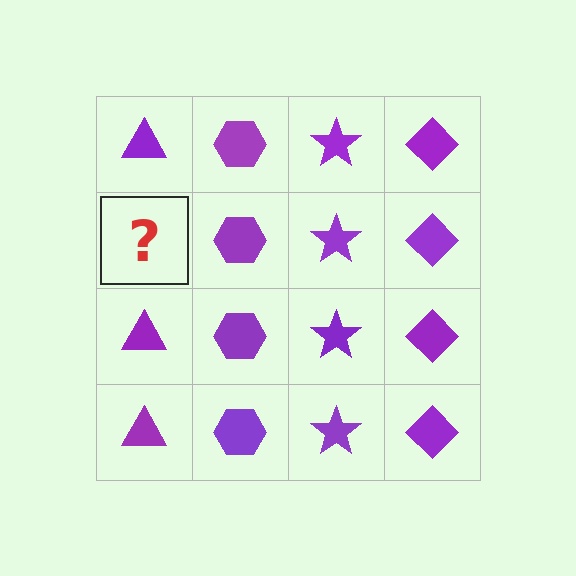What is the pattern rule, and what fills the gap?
The rule is that each column has a consistent shape. The gap should be filled with a purple triangle.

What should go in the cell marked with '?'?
The missing cell should contain a purple triangle.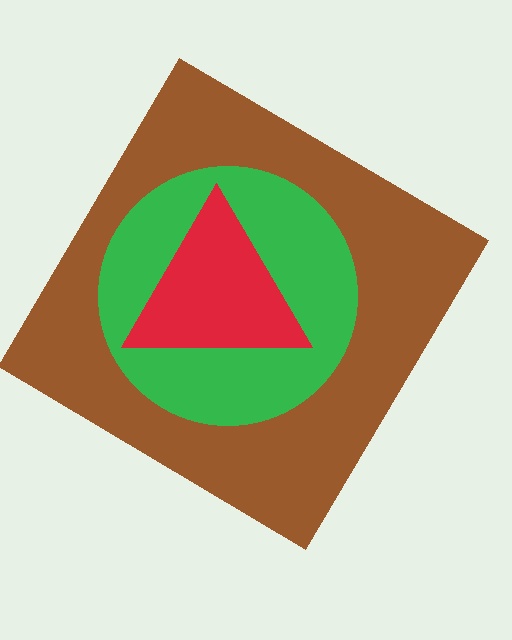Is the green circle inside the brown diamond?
Yes.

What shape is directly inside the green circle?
The red triangle.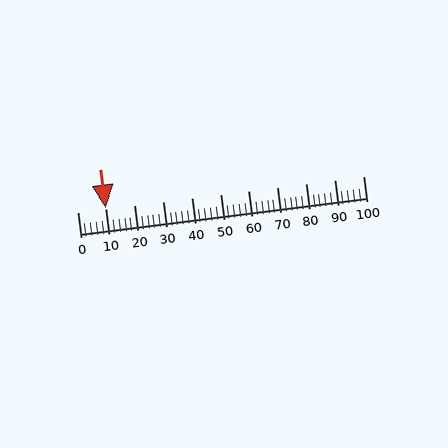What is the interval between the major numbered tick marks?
The major tick marks are spaced 10 units apart.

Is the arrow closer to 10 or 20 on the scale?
The arrow is closer to 10.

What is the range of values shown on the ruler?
The ruler shows values from 0 to 100.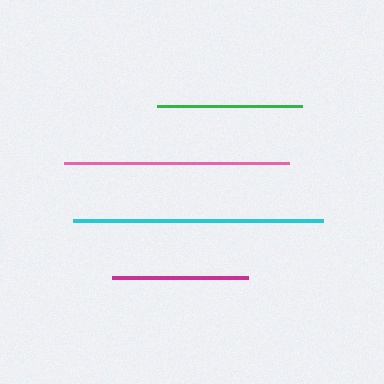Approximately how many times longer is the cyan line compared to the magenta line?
The cyan line is approximately 1.8 times the length of the magenta line.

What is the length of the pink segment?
The pink segment is approximately 225 pixels long.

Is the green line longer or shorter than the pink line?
The pink line is longer than the green line.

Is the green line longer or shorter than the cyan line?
The cyan line is longer than the green line.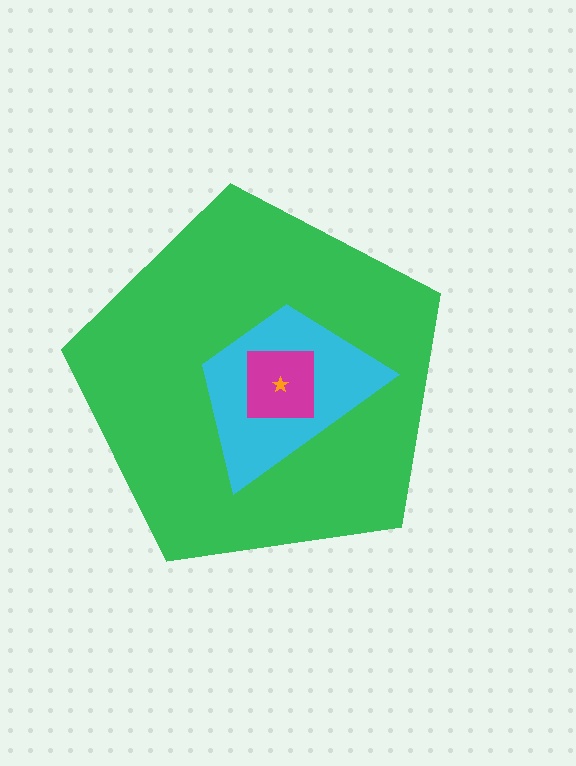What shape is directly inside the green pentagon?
The cyan trapezoid.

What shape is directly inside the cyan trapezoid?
The magenta square.